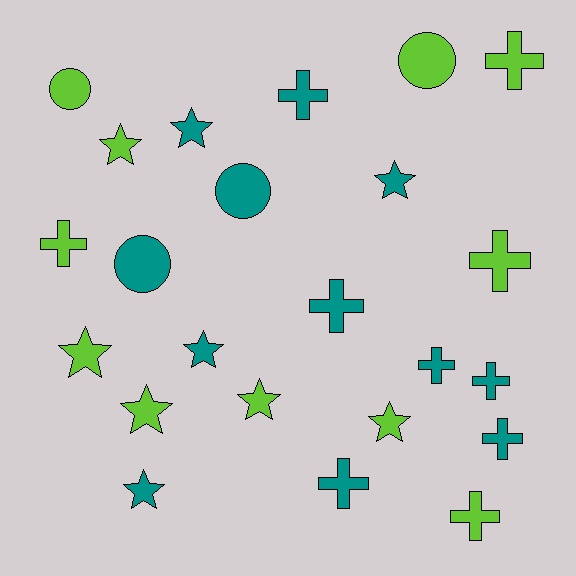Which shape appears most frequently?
Cross, with 10 objects.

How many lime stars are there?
There are 5 lime stars.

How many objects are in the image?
There are 23 objects.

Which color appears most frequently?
Teal, with 12 objects.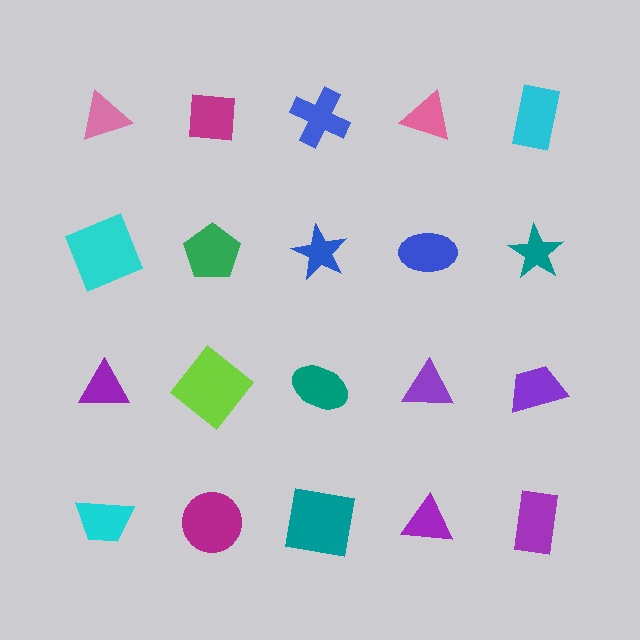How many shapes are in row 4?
5 shapes.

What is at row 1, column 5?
A cyan rectangle.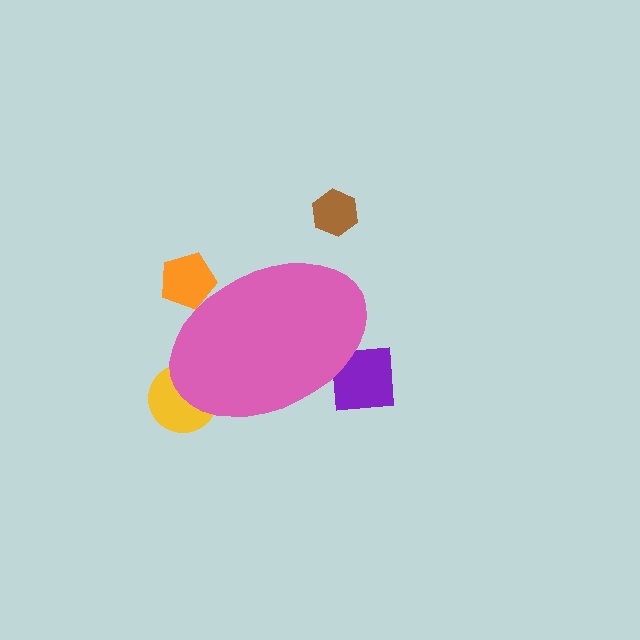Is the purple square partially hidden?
Yes, the purple square is partially hidden behind the pink ellipse.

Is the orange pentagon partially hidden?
Yes, the orange pentagon is partially hidden behind the pink ellipse.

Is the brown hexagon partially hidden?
No, the brown hexagon is fully visible.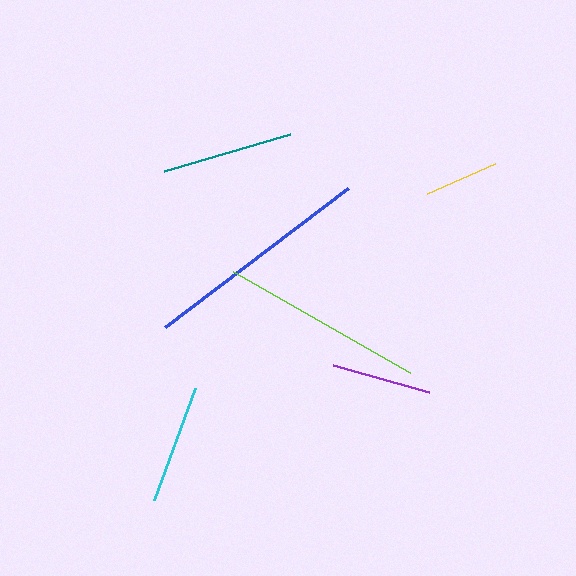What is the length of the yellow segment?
The yellow segment is approximately 74 pixels long.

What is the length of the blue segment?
The blue segment is approximately 229 pixels long.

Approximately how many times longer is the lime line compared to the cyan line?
The lime line is approximately 1.7 times the length of the cyan line.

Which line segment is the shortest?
The yellow line is the shortest at approximately 74 pixels.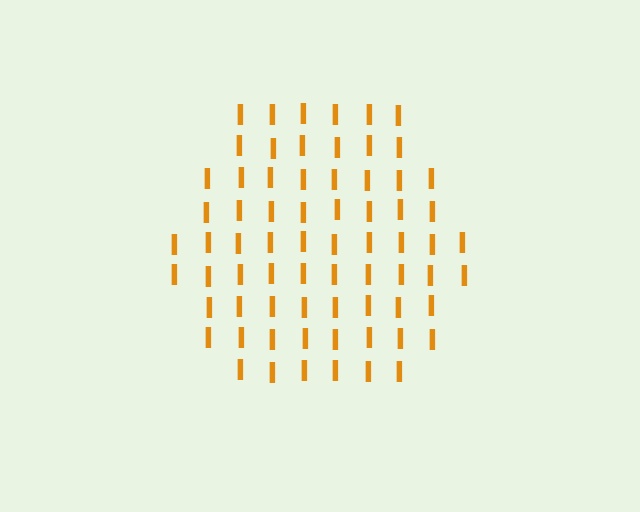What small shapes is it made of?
It is made of small letter I's.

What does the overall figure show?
The overall figure shows a hexagon.